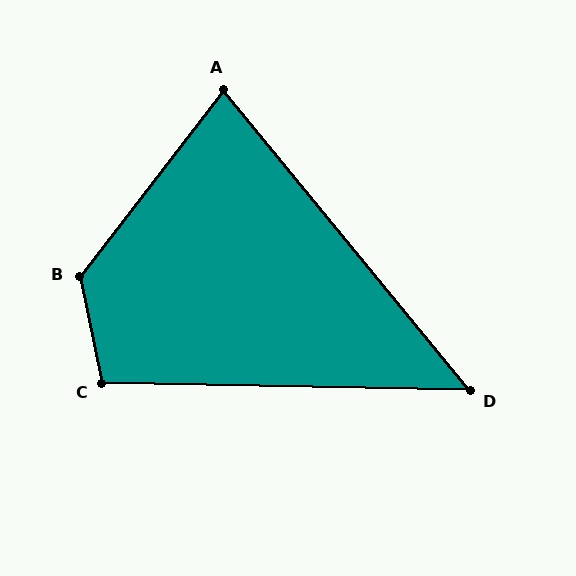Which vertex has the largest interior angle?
B, at approximately 130 degrees.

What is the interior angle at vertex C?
Approximately 103 degrees (obtuse).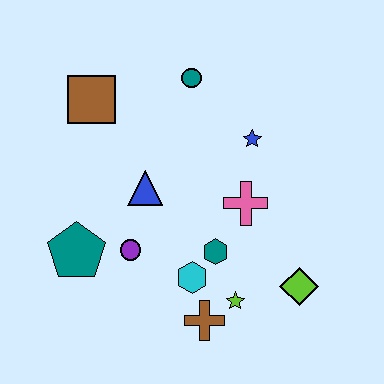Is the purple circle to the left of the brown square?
No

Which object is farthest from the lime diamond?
The brown square is farthest from the lime diamond.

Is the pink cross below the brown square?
Yes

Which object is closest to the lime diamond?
The lime star is closest to the lime diamond.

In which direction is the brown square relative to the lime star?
The brown square is above the lime star.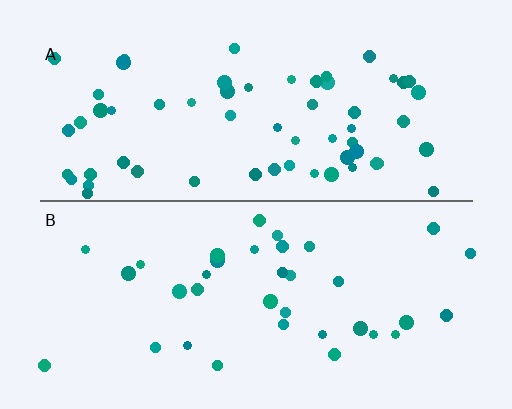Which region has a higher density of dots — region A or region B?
A (the top).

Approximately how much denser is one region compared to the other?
Approximately 1.7× — region A over region B.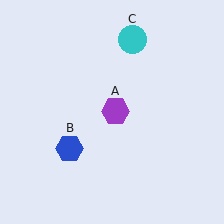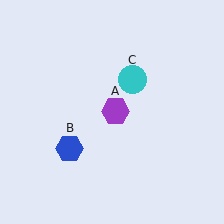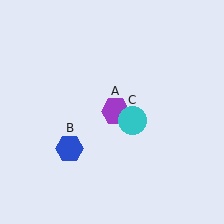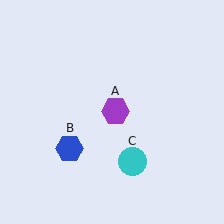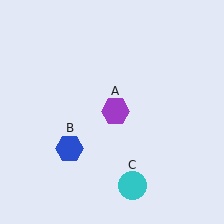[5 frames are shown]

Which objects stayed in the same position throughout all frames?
Purple hexagon (object A) and blue hexagon (object B) remained stationary.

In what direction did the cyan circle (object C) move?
The cyan circle (object C) moved down.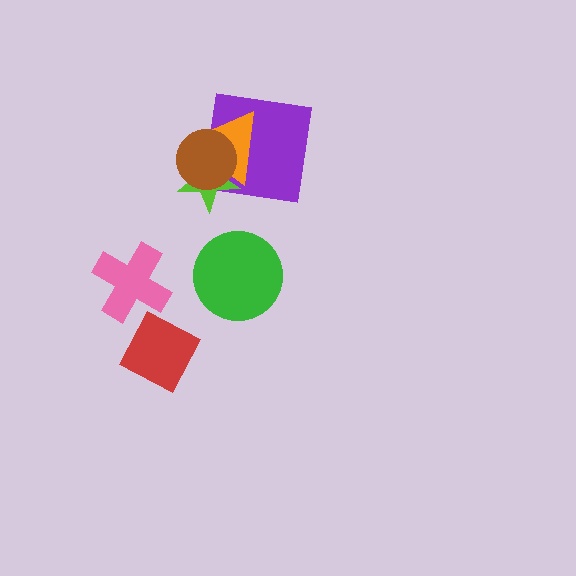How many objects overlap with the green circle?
0 objects overlap with the green circle.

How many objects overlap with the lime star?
3 objects overlap with the lime star.